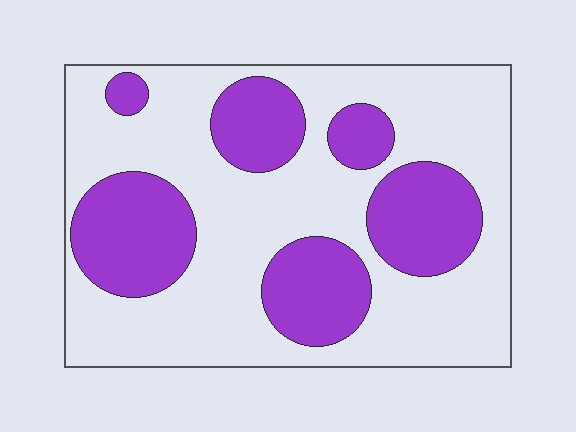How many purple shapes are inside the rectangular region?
6.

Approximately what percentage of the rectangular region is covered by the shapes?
Approximately 35%.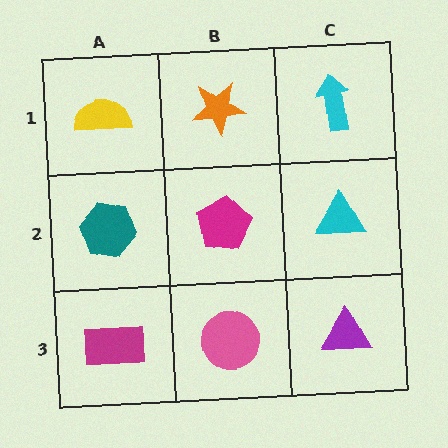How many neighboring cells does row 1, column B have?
3.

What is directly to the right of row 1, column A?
An orange star.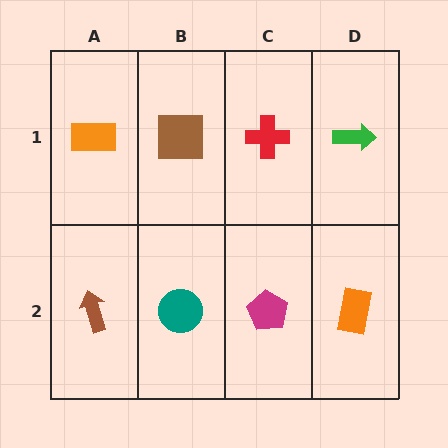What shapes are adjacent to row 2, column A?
An orange rectangle (row 1, column A), a teal circle (row 2, column B).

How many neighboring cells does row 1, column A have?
2.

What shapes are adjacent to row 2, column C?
A red cross (row 1, column C), a teal circle (row 2, column B), an orange rectangle (row 2, column D).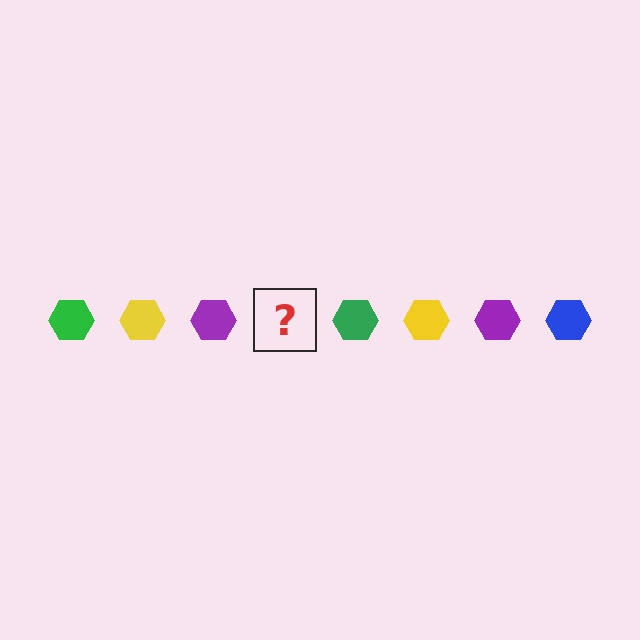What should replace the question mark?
The question mark should be replaced with a blue hexagon.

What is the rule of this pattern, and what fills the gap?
The rule is that the pattern cycles through green, yellow, purple, blue hexagons. The gap should be filled with a blue hexagon.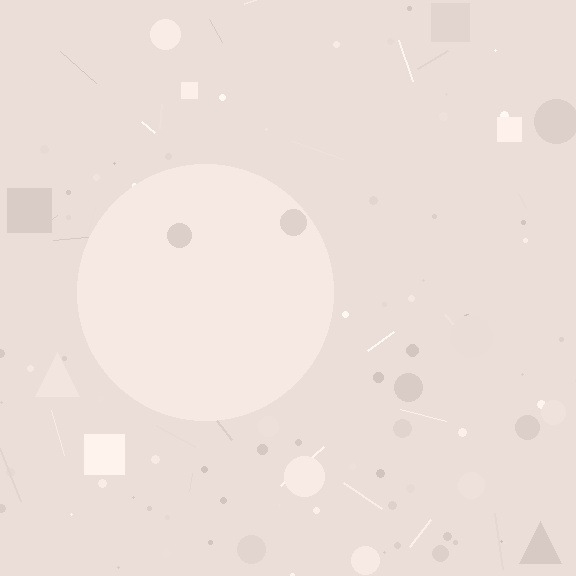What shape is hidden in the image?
A circle is hidden in the image.